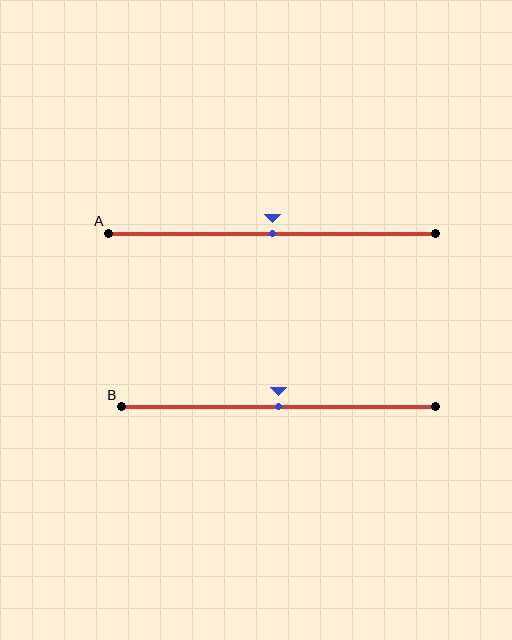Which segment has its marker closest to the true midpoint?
Segment A has its marker closest to the true midpoint.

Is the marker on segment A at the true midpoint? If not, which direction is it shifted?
Yes, the marker on segment A is at the true midpoint.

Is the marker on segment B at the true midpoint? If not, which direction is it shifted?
Yes, the marker on segment B is at the true midpoint.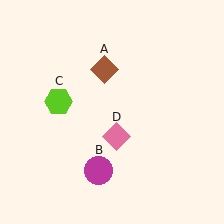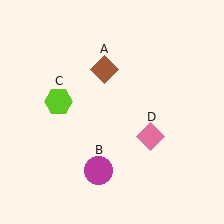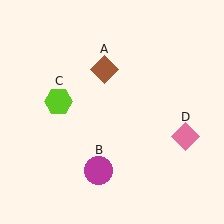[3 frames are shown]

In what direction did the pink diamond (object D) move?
The pink diamond (object D) moved right.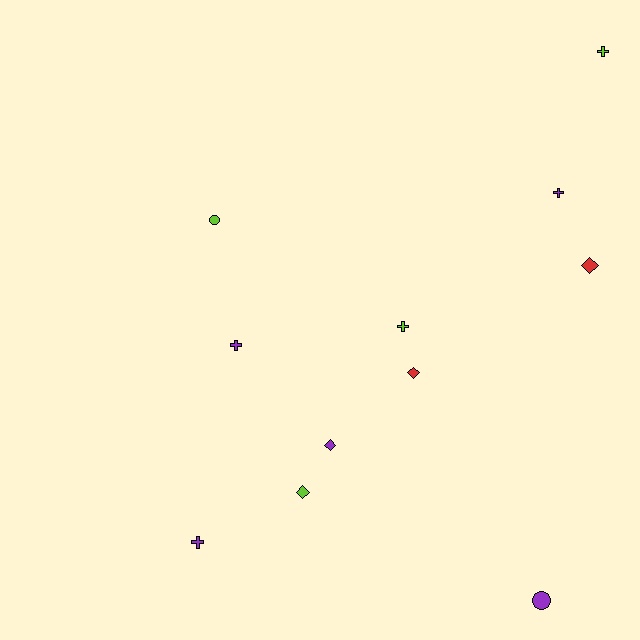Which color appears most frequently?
Purple, with 5 objects.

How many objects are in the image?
There are 11 objects.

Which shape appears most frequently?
Cross, with 5 objects.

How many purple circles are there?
There is 1 purple circle.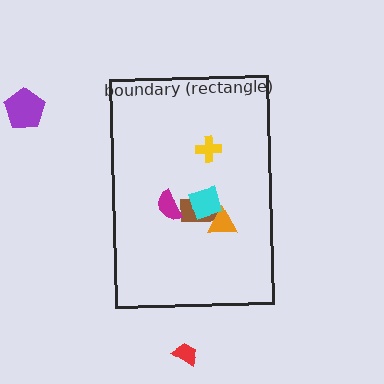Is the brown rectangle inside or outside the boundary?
Inside.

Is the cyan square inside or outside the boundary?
Inside.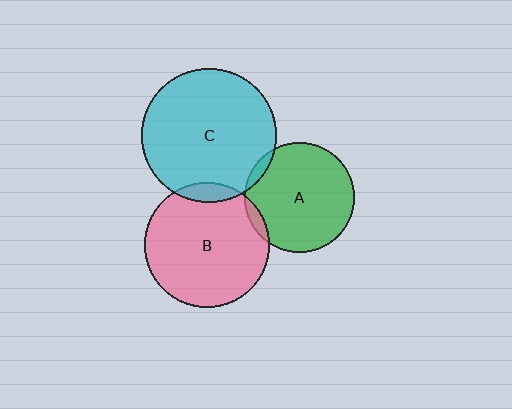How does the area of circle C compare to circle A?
Approximately 1.5 times.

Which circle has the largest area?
Circle C (cyan).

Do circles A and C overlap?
Yes.